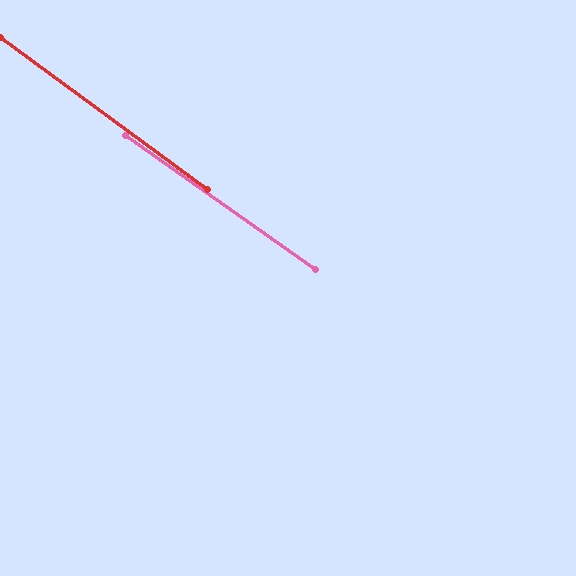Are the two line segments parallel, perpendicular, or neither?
Parallel — their directions differ by only 0.9°.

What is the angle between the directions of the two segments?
Approximately 1 degree.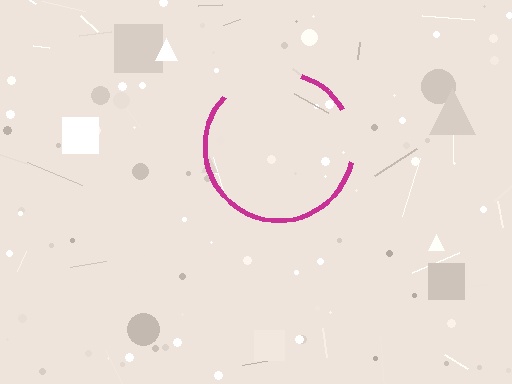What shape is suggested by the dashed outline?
The dashed outline suggests a circle.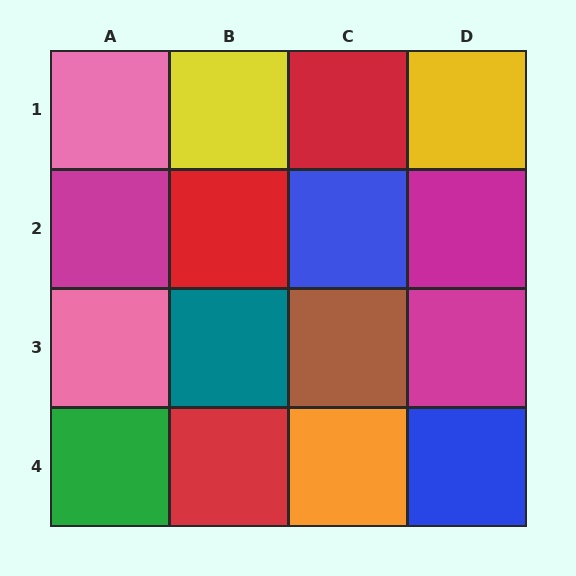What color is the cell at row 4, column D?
Blue.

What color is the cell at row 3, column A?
Pink.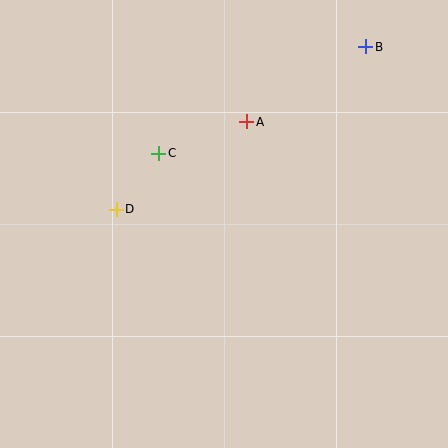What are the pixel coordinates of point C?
Point C is at (159, 153).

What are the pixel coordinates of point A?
Point A is at (247, 122).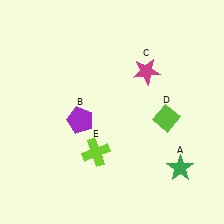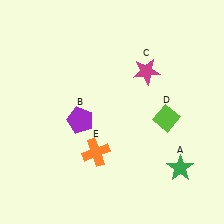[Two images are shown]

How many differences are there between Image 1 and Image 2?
There is 1 difference between the two images.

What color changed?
The cross (E) changed from lime in Image 1 to orange in Image 2.